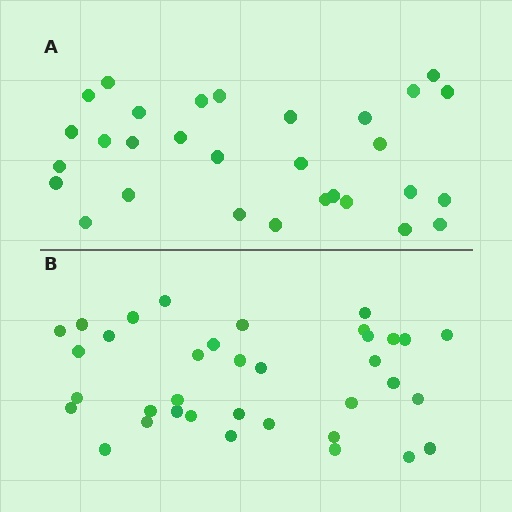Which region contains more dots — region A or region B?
Region B (the bottom region) has more dots.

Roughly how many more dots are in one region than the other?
Region B has about 6 more dots than region A.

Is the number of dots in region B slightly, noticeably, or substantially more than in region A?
Region B has only slightly more — the two regions are fairly close. The ratio is roughly 1.2 to 1.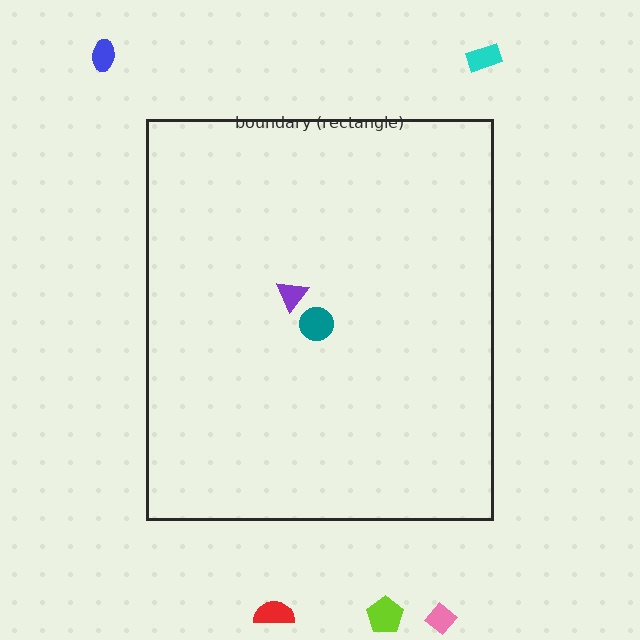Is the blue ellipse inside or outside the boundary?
Outside.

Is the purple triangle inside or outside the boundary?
Inside.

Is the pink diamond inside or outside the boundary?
Outside.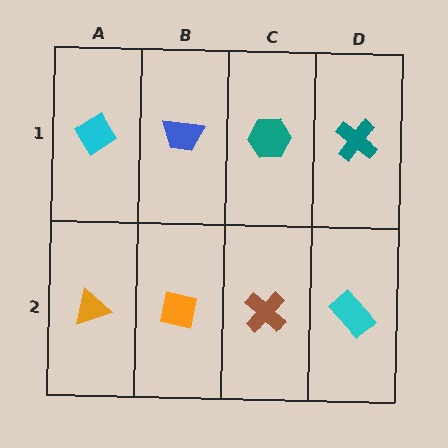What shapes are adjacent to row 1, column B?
An orange square (row 2, column B), a cyan diamond (row 1, column A), a teal hexagon (row 1, column C).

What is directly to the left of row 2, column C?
An orange square.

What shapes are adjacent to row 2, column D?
A teal cross (row 1, column D), a brown cross (row 2, column C).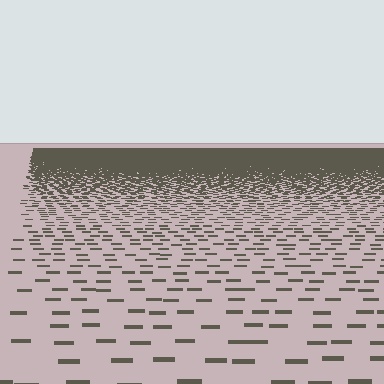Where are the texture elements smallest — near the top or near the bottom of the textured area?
Near the top.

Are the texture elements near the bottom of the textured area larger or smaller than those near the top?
Larger. Near the bottom, elements are closer to the viewer and appear at a bigger on-screen size.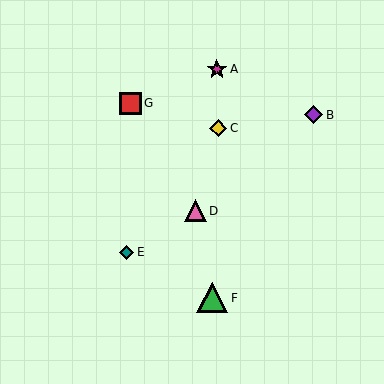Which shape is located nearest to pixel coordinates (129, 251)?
The teal diamond (labeled E) at (127, 252) is nearest to that location.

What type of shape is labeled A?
Shape A is a magenta star.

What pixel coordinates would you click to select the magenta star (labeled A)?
Click at (217, 69) to select the magenta star A.